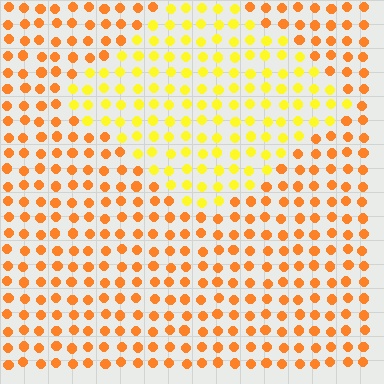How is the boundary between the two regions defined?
The boundary is defined purely by a slight shift in hue (about 34 degrees). Spacing, size, and orientation are identical on both sides.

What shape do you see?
I see a diamond.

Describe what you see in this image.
The image is filled with small orange elements in a uniform arrangement. A diamond-shaped region is visible where the elements are tinted to a slightly different hue, forming a subtle color boundary.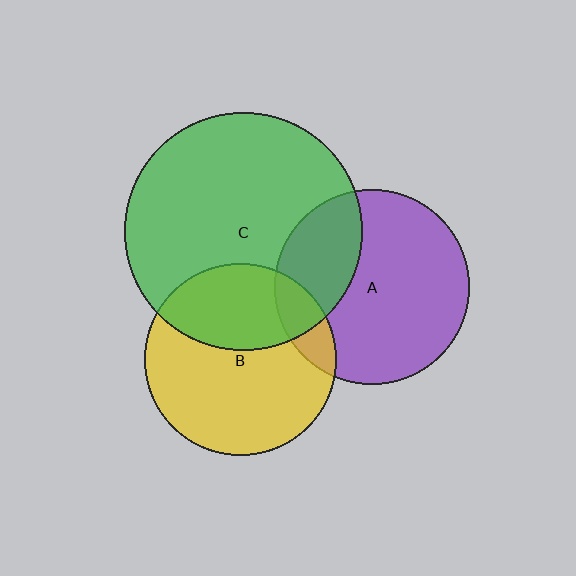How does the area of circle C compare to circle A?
Approximately 1.5 times.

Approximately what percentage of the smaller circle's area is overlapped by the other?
Approximately 35%.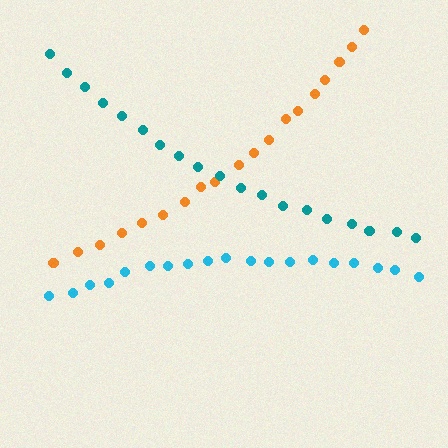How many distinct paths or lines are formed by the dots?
There are 3 distinct paths.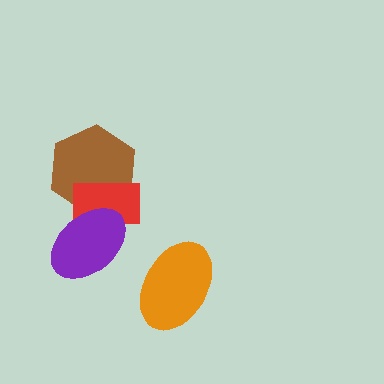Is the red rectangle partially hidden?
Yes, it is partially covered by another shape.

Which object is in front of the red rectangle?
The purple ellipse is in front of the red rectangle.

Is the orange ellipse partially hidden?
No, no other shape covers it.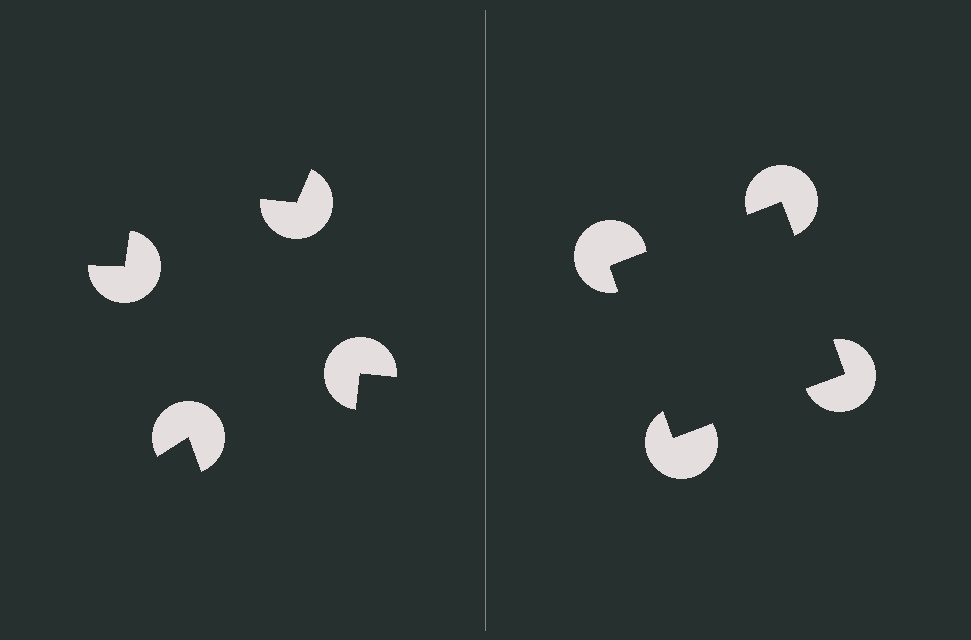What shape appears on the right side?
An illusory square.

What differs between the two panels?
The pac-man discs are positioned identically on both sides; only the wedge orientations differ. On the right they align to a square; on the left they are misaligned.